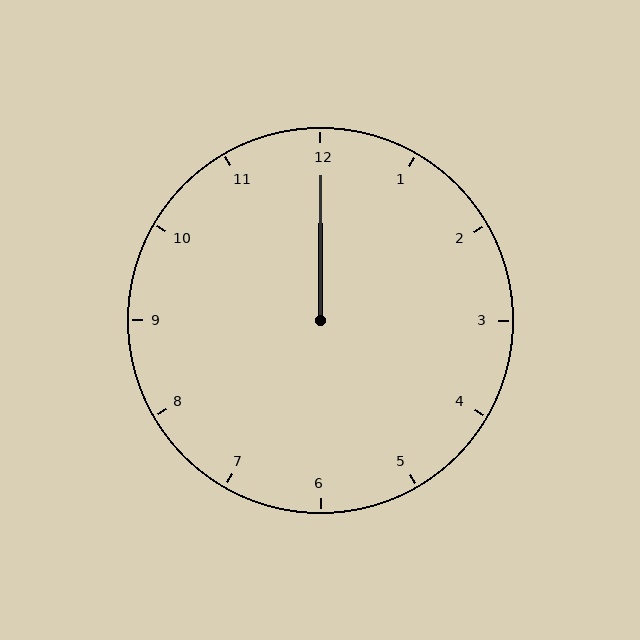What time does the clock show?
12:00.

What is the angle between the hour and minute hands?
Approximately 0 degrees.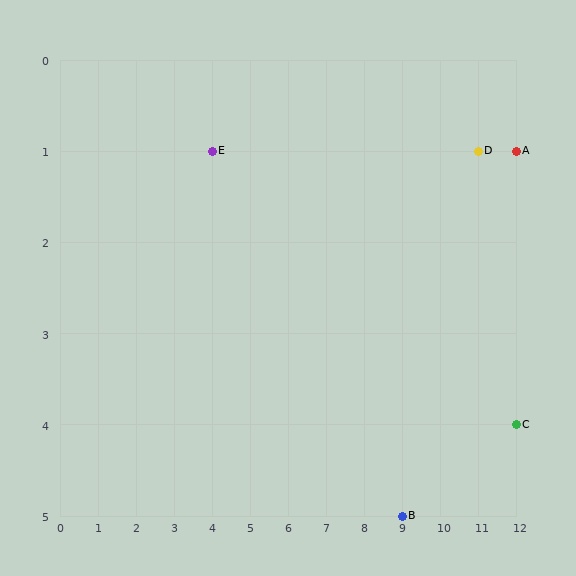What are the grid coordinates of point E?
Point E is at grid coordinates (4, 1).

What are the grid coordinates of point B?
Point B is at grid coordinates (9, 5).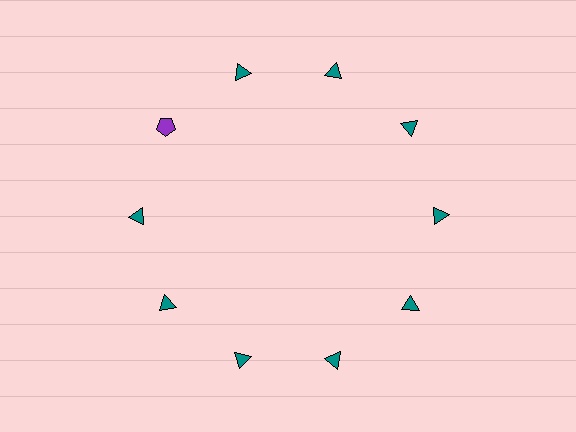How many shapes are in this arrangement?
There are 10 shapes arranged in a ring pattern.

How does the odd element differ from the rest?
It differs in both color (purple instead of teal) and shape (pentagon instead of triangle).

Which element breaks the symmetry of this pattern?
The purple pentagon at roughly the 10 o'clock position breaks the symmetry. All other shapes are teal triangles.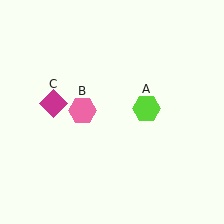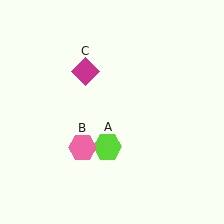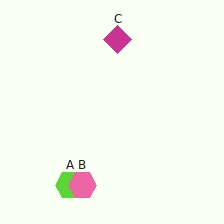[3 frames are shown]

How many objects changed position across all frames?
3 objects changed position: lime hexagon (object A), pink hexagon (object B), magenta diamond (object C).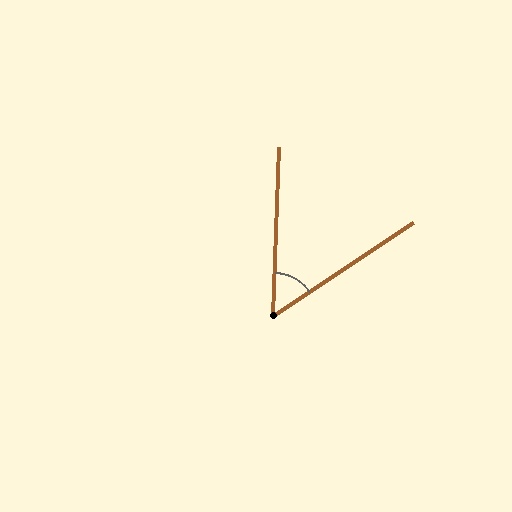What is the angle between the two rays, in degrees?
Approximately 55 degrees.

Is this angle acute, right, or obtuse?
It is acute.